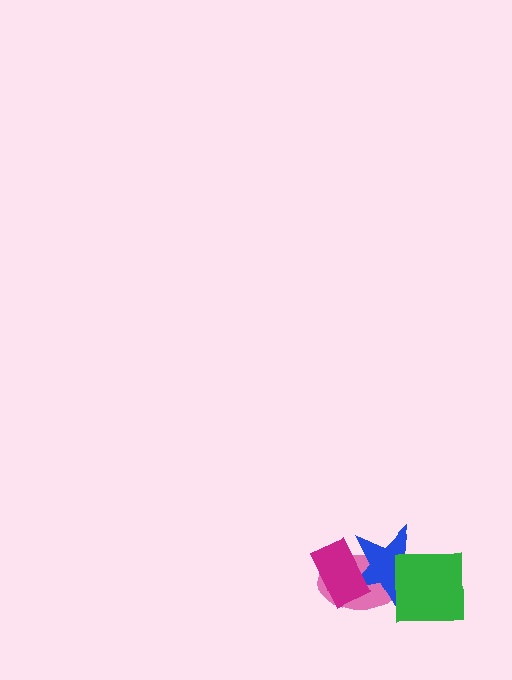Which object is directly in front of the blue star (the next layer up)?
The magenta rectangle is directly in front of the blue star.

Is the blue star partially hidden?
Yes, it is partially covered by another shape.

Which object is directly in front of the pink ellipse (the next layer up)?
The blue star is directly in front of the pink ellipse.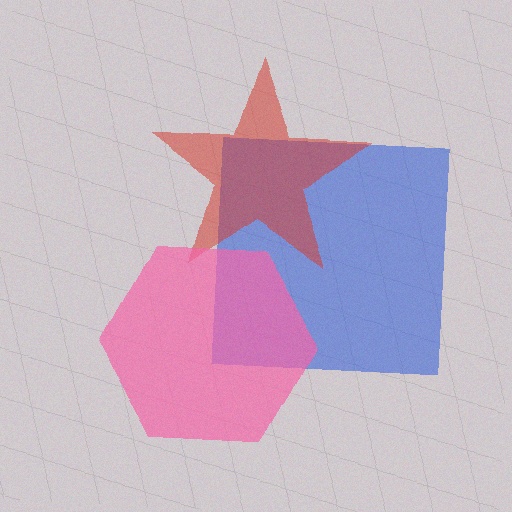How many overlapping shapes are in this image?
There are 3 overlapping shapes in the image.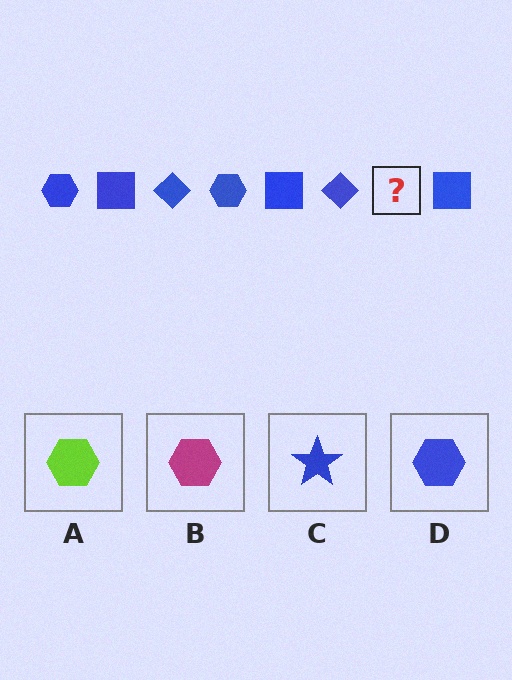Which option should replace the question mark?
Option D.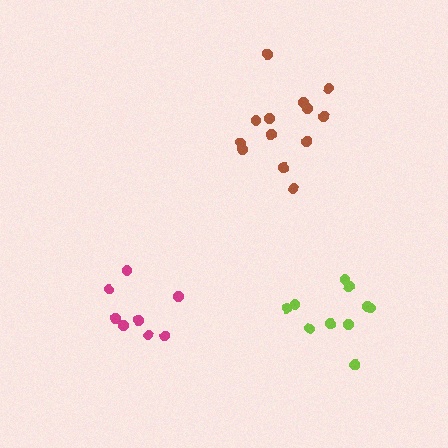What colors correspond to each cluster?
The clusters are colored: magenta, brown, lime.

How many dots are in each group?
Group 1: 8 dots, Group 2: 13 dots, Group 3: 10 dots (31 total).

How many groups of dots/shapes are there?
There are 3 groups.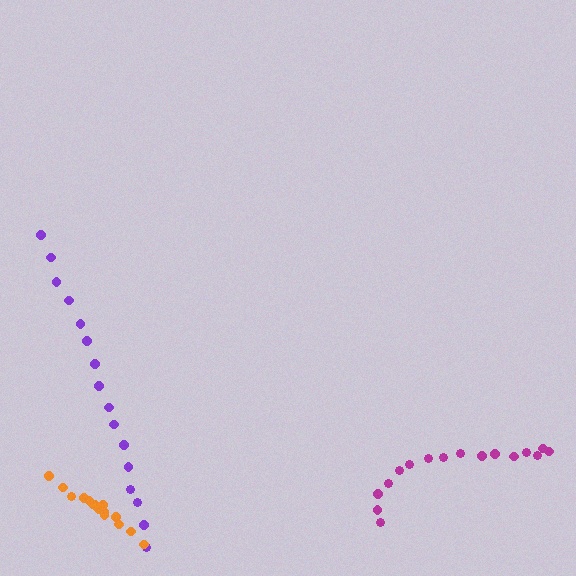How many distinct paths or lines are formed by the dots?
There are 3 distinct paths.